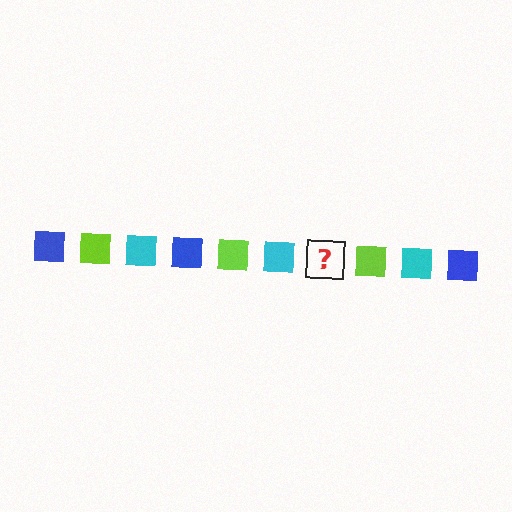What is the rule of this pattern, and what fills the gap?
The rule is that the pattern cycles through blue, lime, cyan squares. The gap should be filled with a blue square.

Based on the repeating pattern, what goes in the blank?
The blank should be a blue square.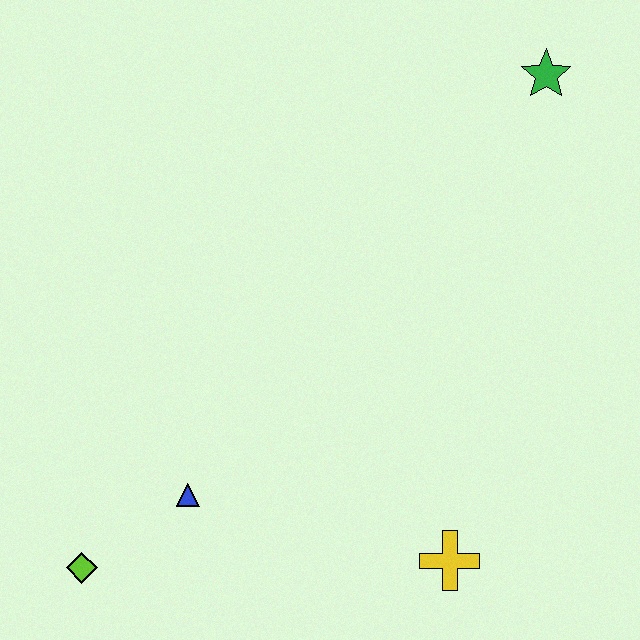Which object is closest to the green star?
The yellow cross is closest to the green star.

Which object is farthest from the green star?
The lime diamond is farthest from the green star.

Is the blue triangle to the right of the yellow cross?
No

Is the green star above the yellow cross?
Yes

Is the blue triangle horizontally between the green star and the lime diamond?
Yes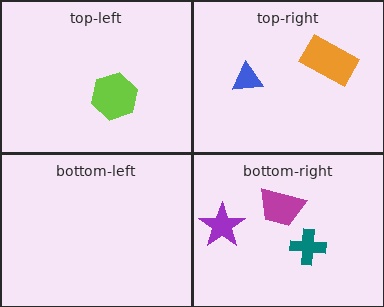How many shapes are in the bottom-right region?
3.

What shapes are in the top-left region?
The lime hexagon.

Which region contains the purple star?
The bottom-right region.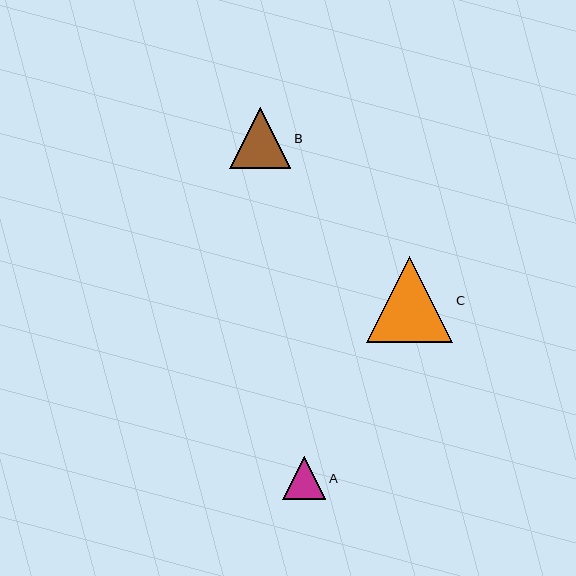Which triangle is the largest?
Triangle C is the largest with a size of approximately 86 pixels.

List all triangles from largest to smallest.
From largest to smallest: C, B, A.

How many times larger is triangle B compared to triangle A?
Triangle B is approximately 1.4 times the size of triangle A.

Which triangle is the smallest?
Triangle A is the smallest with a size of approximately 43 pixels.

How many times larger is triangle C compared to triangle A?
Triangle C is approximately 2.0 times the size of triangle A.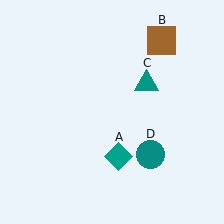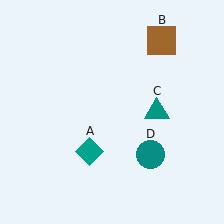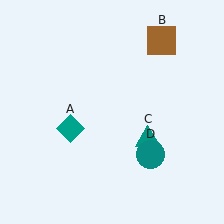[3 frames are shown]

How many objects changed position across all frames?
2 objects changed position: teal diamond (object A), teal triangle (object C).